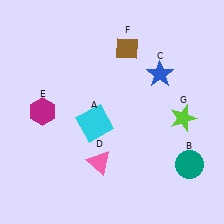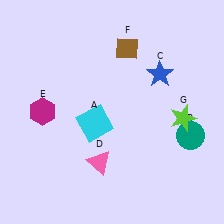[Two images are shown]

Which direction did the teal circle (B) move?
The teal circle (B) moved up.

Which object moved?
The teal circle (B) moved up.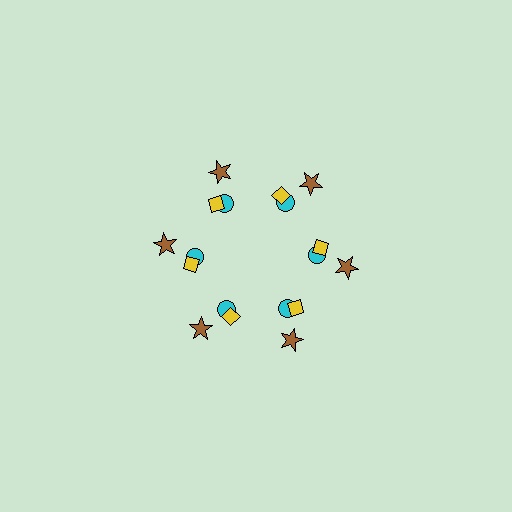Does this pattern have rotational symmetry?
Yes, this pattern has 6-fold rotational symmetry. It looks the same after rotating 60 degrees around the center.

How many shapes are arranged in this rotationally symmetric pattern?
There are 18 shapes, arranged in 6 groups of 3.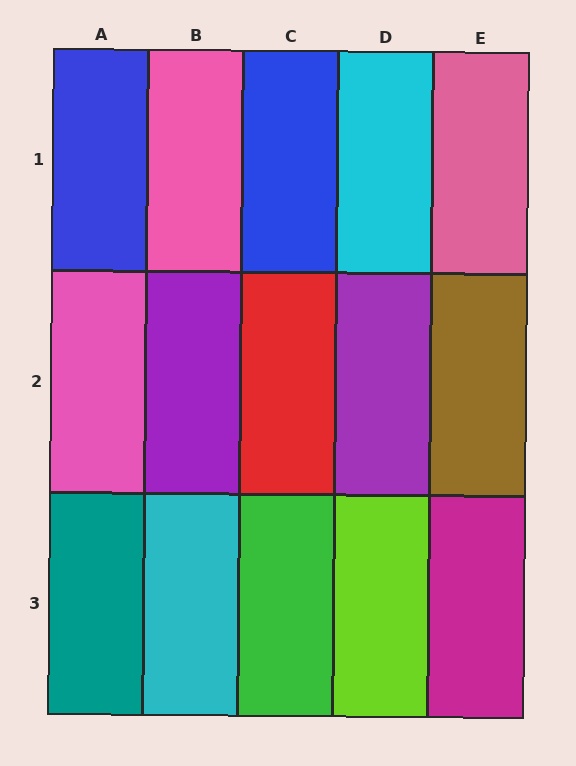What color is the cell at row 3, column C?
Green.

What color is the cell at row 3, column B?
Cyan.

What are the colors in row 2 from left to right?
Pink, purple, red, purple, brown.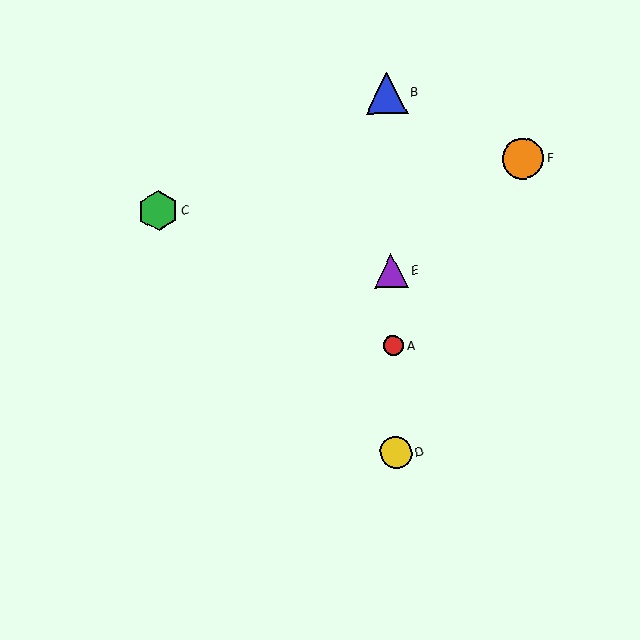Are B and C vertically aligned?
No, B is at x≈386 and C is at x≈158.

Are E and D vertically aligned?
Yes, both are at x≈391.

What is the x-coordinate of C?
Object C is at x≈158.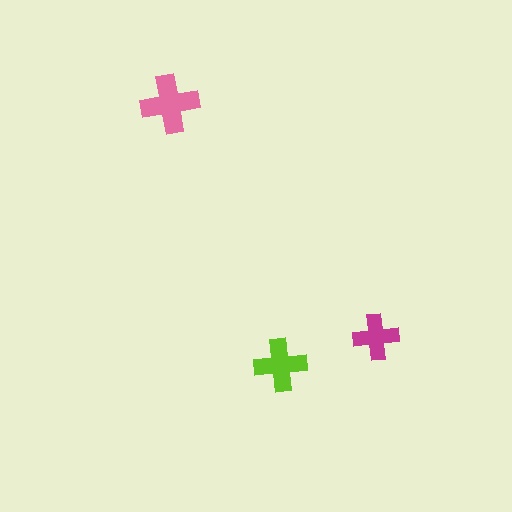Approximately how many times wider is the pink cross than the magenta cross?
About 1.5 times wider.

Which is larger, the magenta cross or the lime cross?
The lime one.